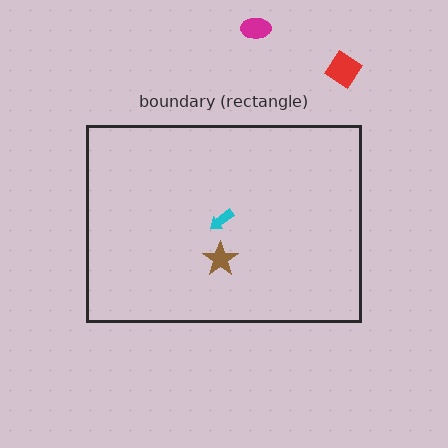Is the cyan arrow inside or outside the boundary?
Inside.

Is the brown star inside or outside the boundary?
Inside.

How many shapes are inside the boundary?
2 inside, 2 outside.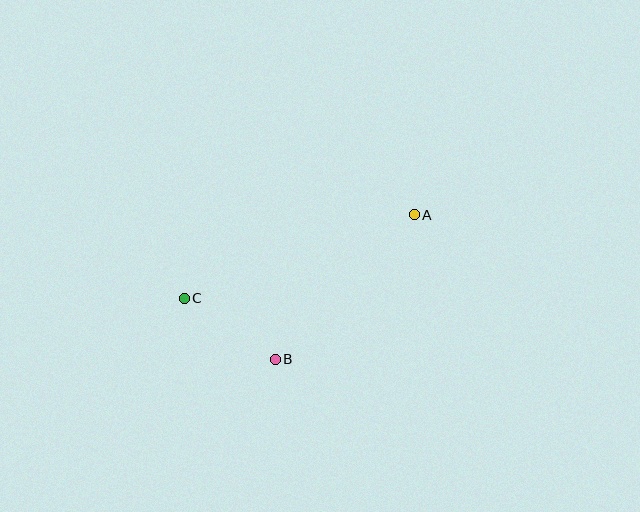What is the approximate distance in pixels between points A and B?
The distance between A and B is approximately 201 pixels.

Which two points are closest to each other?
Points B and C are closest to each other.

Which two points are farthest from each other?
Points A and C are farthest from each other.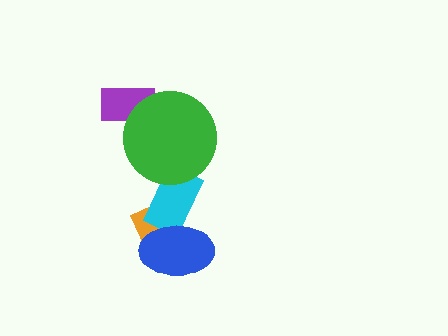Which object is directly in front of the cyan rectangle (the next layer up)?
The blue ellipse is directly in front of the cyan rectangle.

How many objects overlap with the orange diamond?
2 objects overlap with the orange diamond.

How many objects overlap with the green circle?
2 objects overlap with the green circle.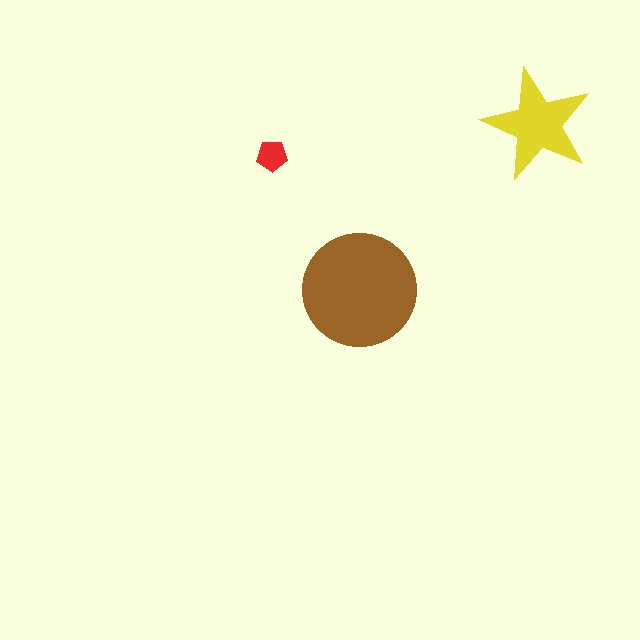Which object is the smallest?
The red pentagon.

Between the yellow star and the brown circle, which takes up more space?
The brown circle.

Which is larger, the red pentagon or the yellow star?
The yellow star.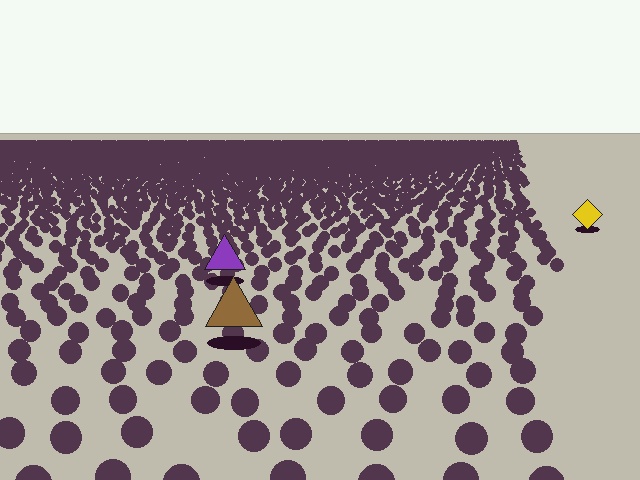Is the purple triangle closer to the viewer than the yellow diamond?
Yes. The purple triangle is closer — you can tell from the texture gradient: the ground texture is coarser near it.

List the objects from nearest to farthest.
From nearest to farthest: the brown triangle, the purple triangle, the yellow diamond.